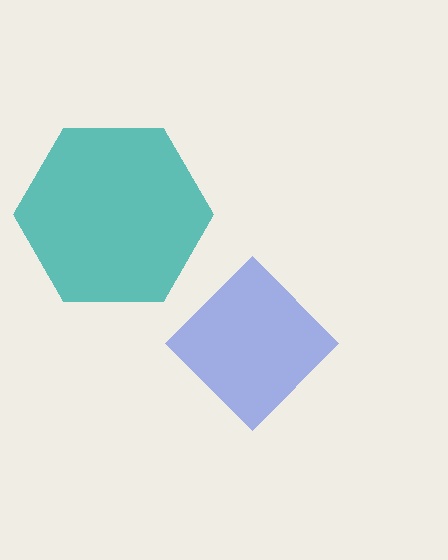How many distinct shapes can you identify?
There are 2 distinct shapes: a teal hexagon, a blue diamond.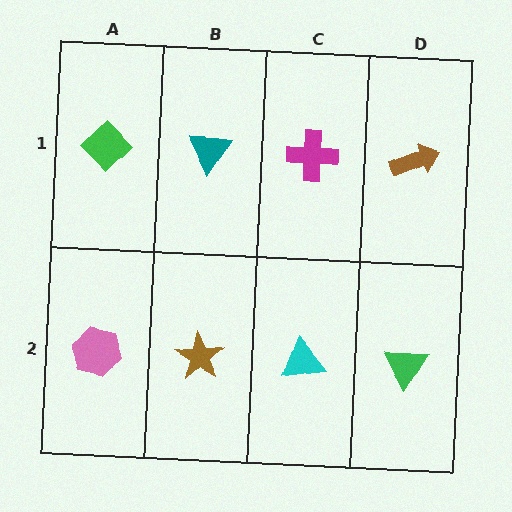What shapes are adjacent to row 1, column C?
A cyan triangle (row 2, column C), a teal triangle (row 1, column B), a brown arrow (row 1, column D).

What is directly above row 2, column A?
A green diamond.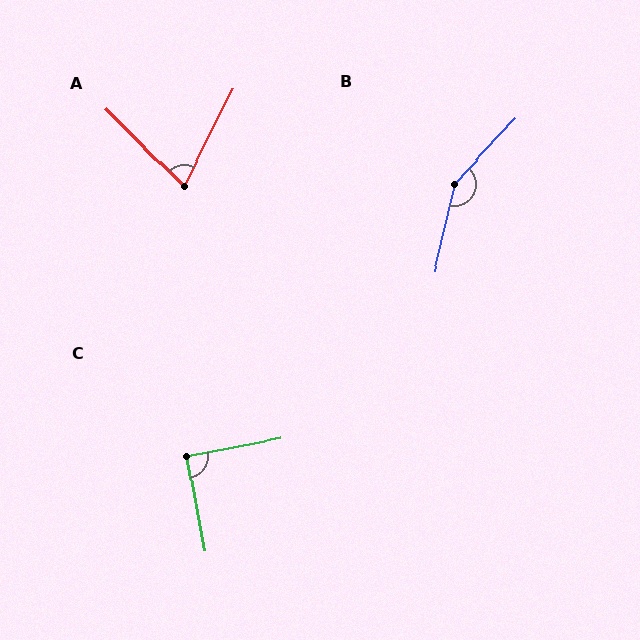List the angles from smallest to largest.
A (72°), C (90°), B (149°).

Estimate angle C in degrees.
Approximately 90 degrees.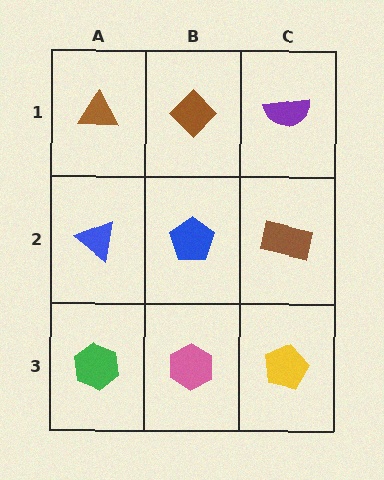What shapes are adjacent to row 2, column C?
A purple semicircle (row 1, column C), a yellow pentagon (row 3, column C), a blue pentagon (row 2, column B).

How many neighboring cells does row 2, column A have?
3.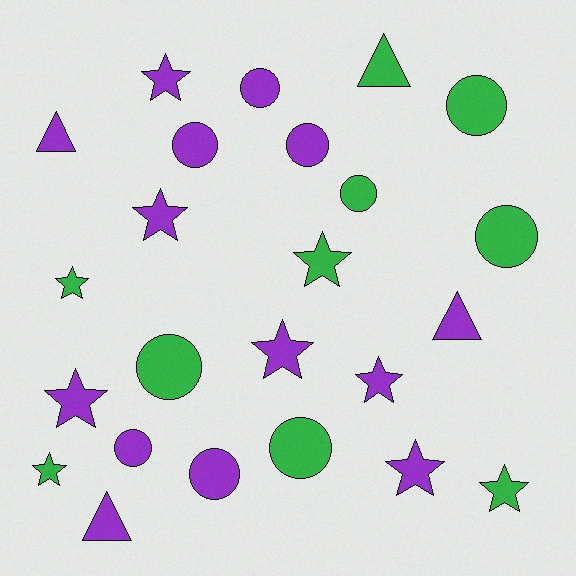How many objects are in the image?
There are 24 objects.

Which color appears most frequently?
Purple, with 14 objects.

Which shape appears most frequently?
Circle, with 10 objects.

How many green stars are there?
There are 4 green stars.